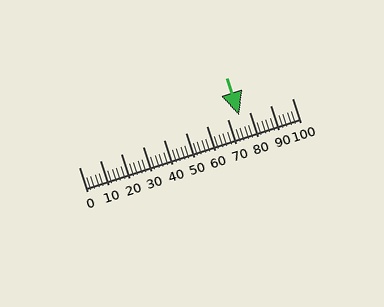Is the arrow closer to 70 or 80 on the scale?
The arrow is closer to 80.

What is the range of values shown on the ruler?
The ruler shows values from 0 to 100.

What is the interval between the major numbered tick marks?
The major tick marks are spaced 10 units apart.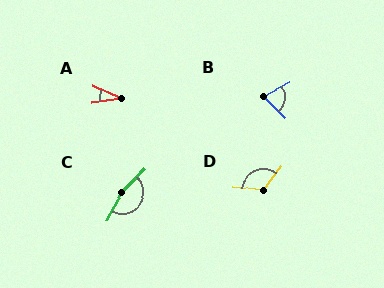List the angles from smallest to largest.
A (32°), B (72°), D (121°), C (161°).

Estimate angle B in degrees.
Approximately 72 degrees.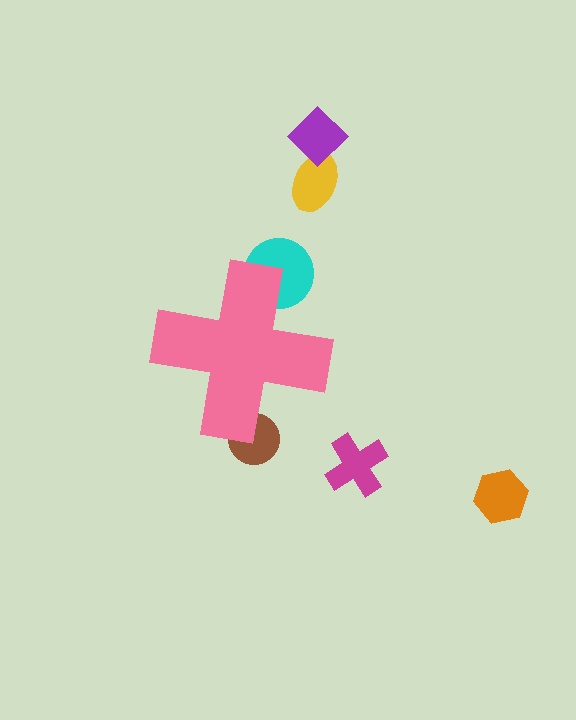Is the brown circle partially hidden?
Yes, the brown circle is partially hidden behind the pink cross.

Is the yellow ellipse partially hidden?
No, the yellow ellipse is fully visible.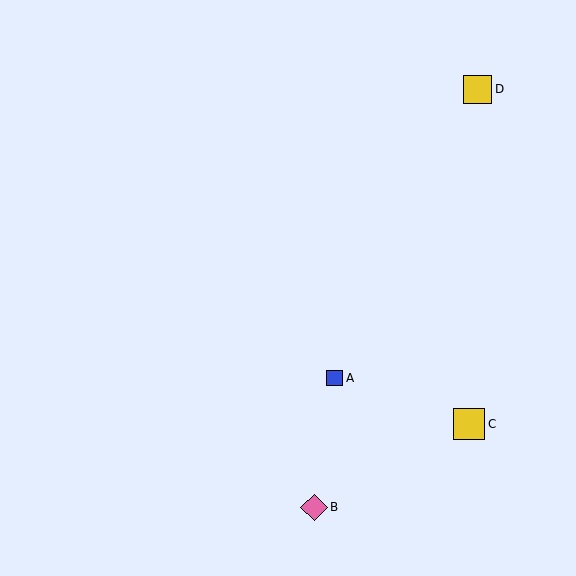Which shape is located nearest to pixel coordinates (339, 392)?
The blue square (labeled A) at (335, 378) is nearest to that location.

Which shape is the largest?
The yellow square (labeled C) is the largest.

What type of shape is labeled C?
Shape C is a yellow square.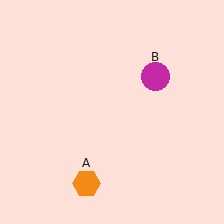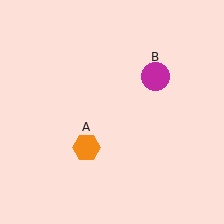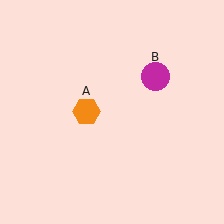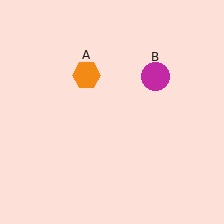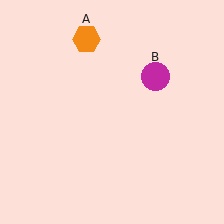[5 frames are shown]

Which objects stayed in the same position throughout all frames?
Magenta circle (object B) remained stationary.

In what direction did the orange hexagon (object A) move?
The orange hexagon (object A) moved up.